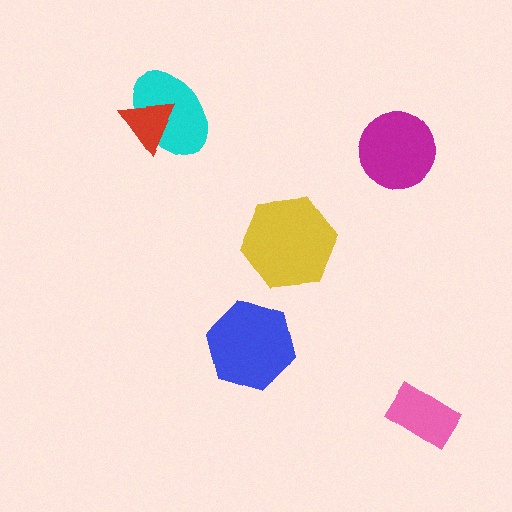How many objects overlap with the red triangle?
1 object overlaps with the red triangle.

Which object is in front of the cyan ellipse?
The red triangle is in front of the cyan ellipse.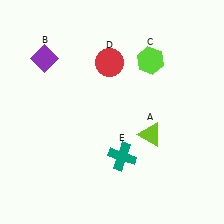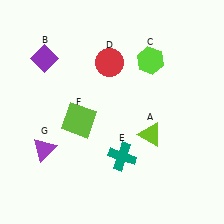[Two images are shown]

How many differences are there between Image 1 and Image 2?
There are 2 differences between the two images.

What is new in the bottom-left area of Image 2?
A purple triangle (G) was added in the bottom-left area of Image 2.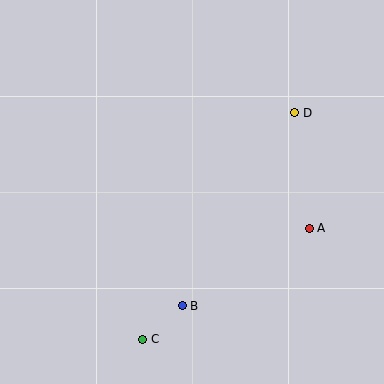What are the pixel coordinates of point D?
Point D is at (295, 113).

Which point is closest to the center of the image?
Point B at (182, 306) is closest to the center.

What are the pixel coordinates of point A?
Point A is at (309, 228).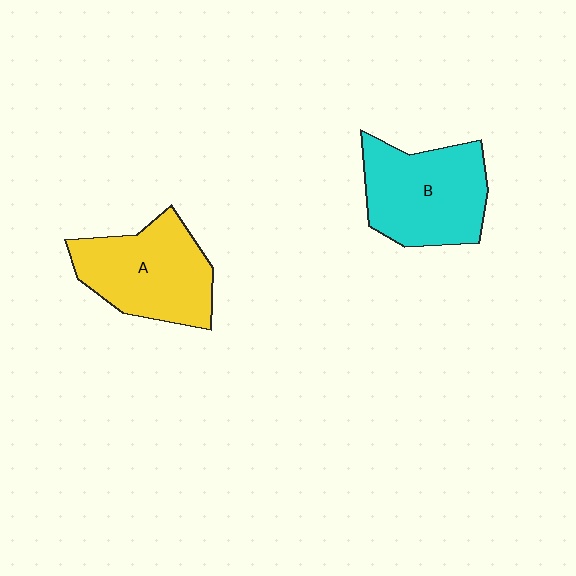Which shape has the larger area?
Shape B (cyan).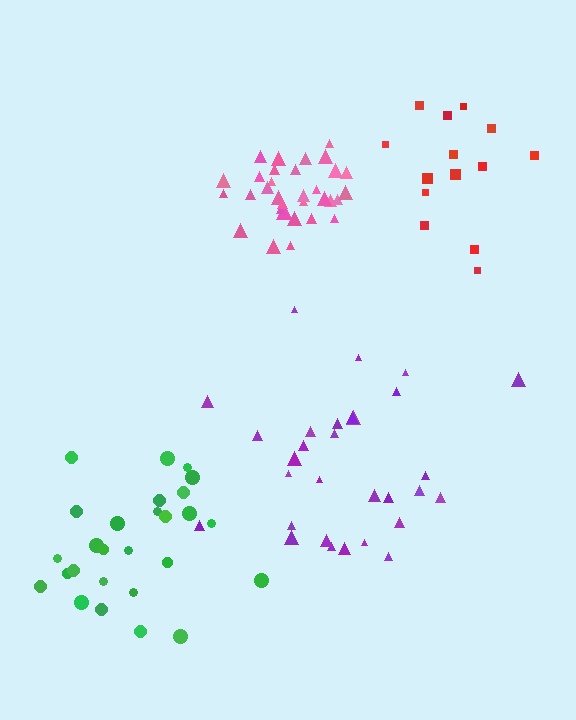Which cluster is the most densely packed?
Pink.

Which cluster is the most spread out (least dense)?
Red.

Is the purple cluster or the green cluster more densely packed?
Green.